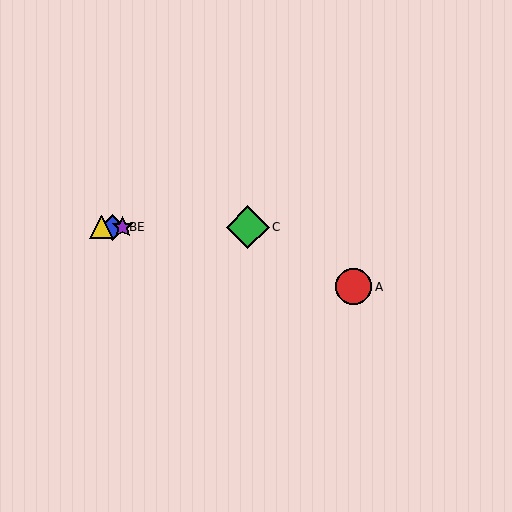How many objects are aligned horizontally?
4 objects (B, C, D, E) are aligned horizontally.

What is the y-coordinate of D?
Object D is at y≈227.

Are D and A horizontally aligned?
No, D is at y≈227 and A is at y≈287.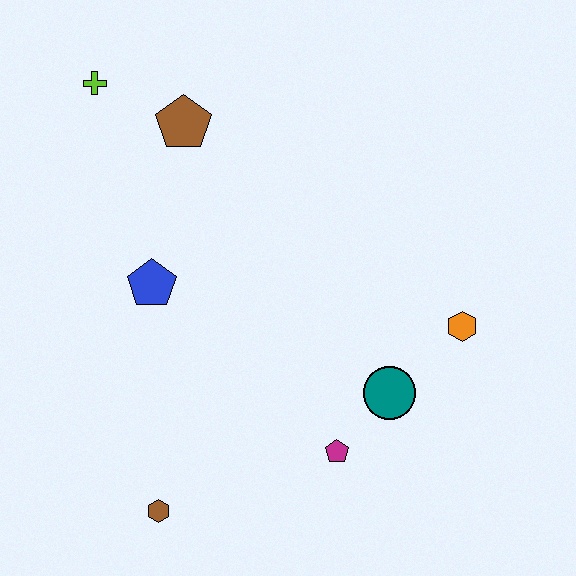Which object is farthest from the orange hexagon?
The lime cross is farthest from the orange hexagon.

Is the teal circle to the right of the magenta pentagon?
Yes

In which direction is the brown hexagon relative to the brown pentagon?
The brown hexagon is below the brown pentagon.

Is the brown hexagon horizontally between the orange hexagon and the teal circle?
No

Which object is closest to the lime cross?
The brown pentagon is closest to the lime cross.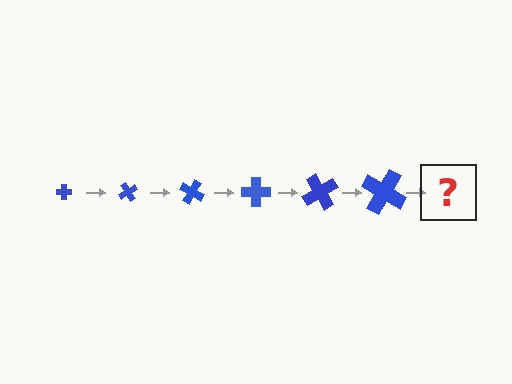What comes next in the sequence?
The next element should be a cross, larger than the previous one and rotated 360 degrees from the start.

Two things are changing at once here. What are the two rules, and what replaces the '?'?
The two rules are that the cross grows larger each step and it rotates 60 degrees each step. The '?' should be a cross, larger than the previous one and rotated 360 degrees from the start.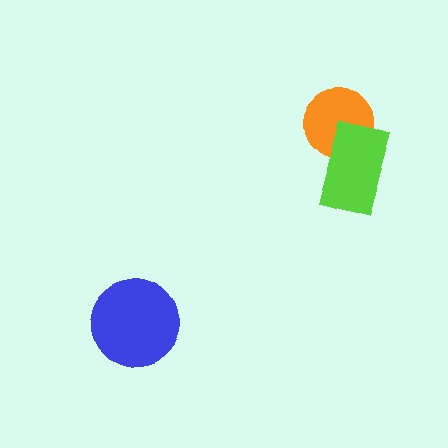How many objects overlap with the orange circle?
1 object overlaps with the orange circle.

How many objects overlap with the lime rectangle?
1 object overlaps with the lime rectangle.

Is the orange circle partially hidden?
Yes, it is partially covered by another shape.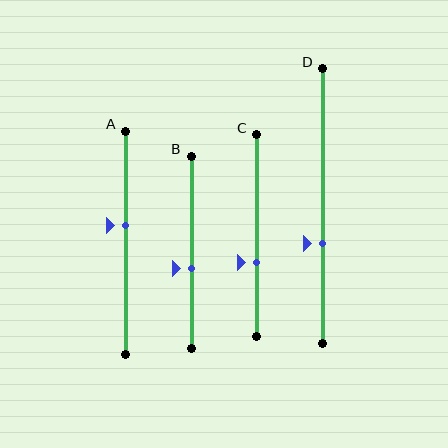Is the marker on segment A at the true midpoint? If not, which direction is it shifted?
No, the marker on segment A is shifted upward by about 8% of the segment length.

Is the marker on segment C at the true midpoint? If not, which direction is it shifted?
No, the marker on segment C is shifted downward by about 14% of the segment length.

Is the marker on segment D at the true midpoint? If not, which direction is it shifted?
No, the marker on segment D is shifted downward by about 14% of the segment length.